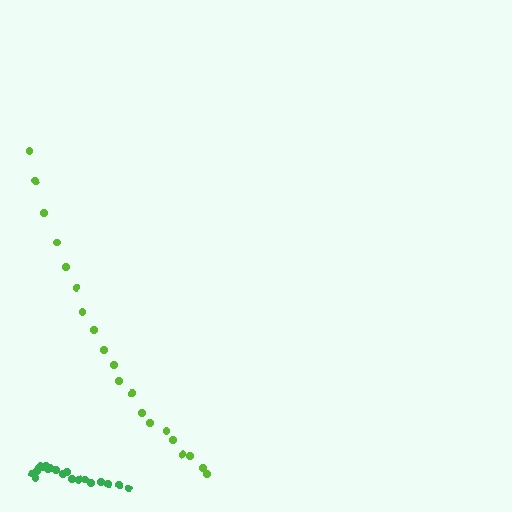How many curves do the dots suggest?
There are 2 distinct paths.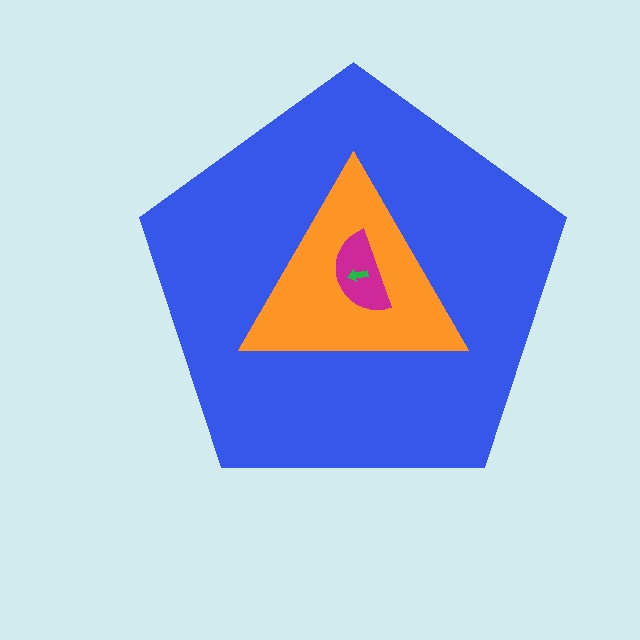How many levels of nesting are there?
4.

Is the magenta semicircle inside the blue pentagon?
Yes.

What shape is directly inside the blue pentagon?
The orange triangle.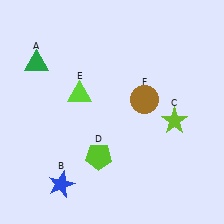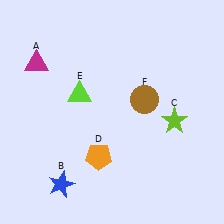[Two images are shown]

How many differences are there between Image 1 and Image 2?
There are 2 differences between the two images.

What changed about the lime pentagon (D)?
In Image 1, D is lime. In Image 2, it changed to orange.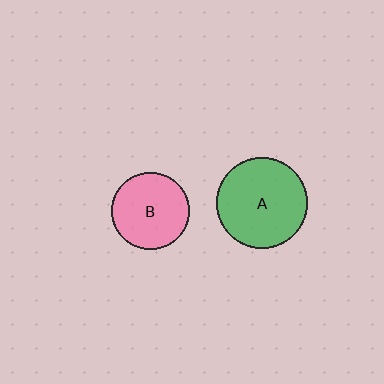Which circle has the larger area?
Circle A (green).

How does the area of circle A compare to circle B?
Approximately 1.4 times.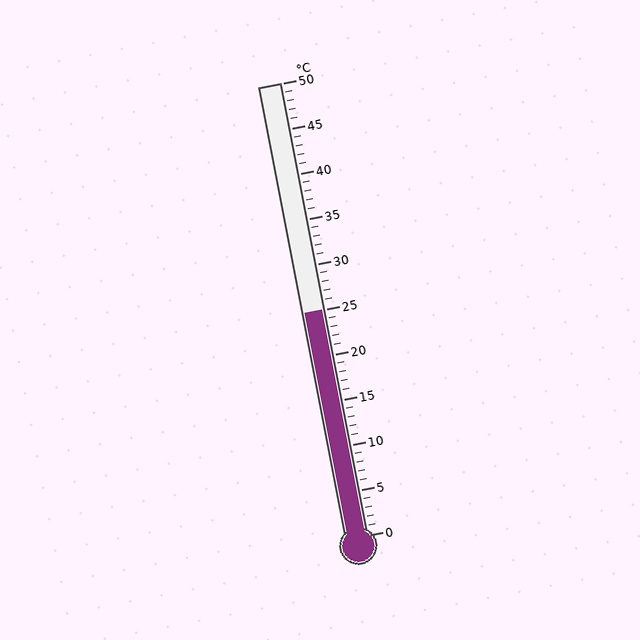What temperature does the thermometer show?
The thermometer shows approximately 25°C.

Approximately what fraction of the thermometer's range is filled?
The thermometer is filled to approximately 50% of its range.